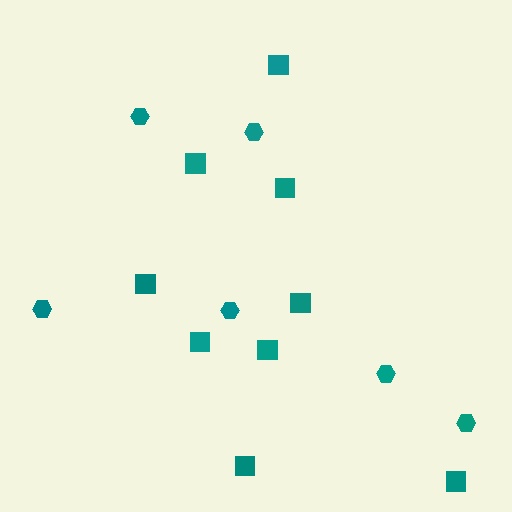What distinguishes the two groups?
There are 2 groups: one group of squares (9) and one group of hexagons (6).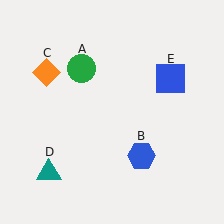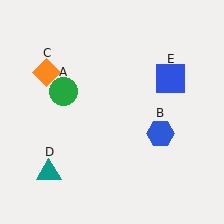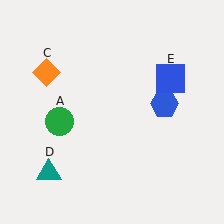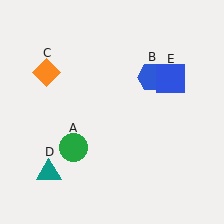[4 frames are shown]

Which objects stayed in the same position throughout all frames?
Orange diamond (object C) and teal triangle (object D) and blue square (object E) remained stationary.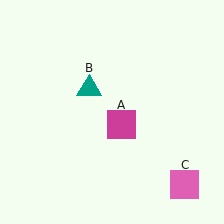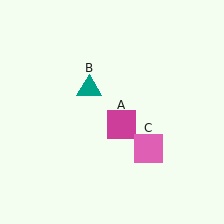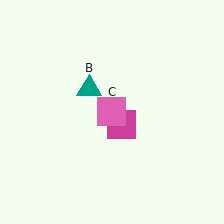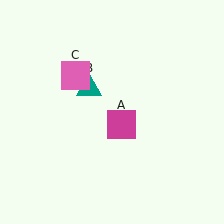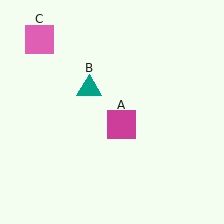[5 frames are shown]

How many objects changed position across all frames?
1 object changed position: pink square (object C).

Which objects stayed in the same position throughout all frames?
Magenta square (object A) and teal triangle (object B) remained stationary.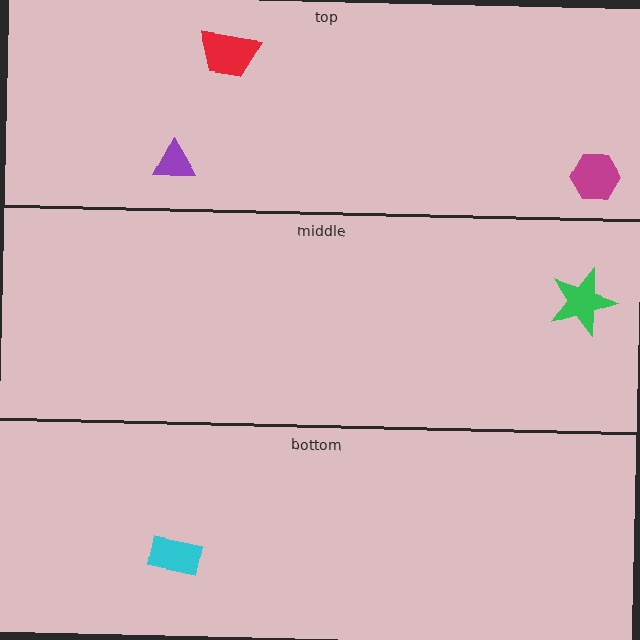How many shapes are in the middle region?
1.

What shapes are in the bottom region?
The cyan rectangle.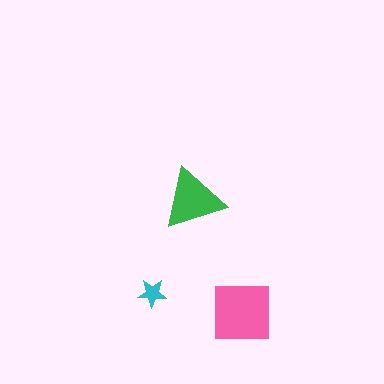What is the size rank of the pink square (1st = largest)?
1st.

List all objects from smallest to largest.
The cyan star, the green triangle, the pink square.